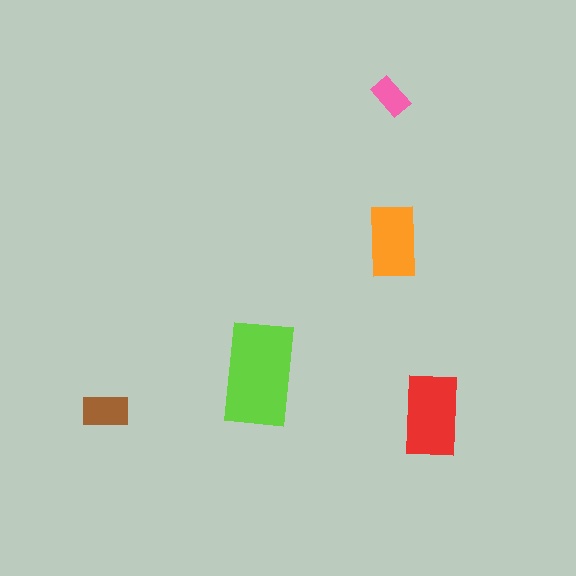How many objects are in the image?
There are 5 objects in the image.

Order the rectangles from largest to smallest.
the lime one, the red one, the orange one, the brown one, the pink one.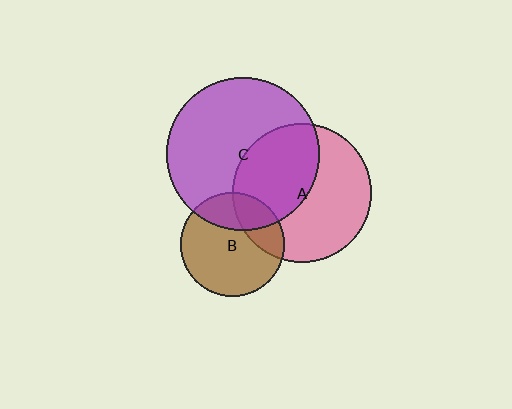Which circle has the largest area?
Circle C (purple).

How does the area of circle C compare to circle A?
Approximately 1.2 times.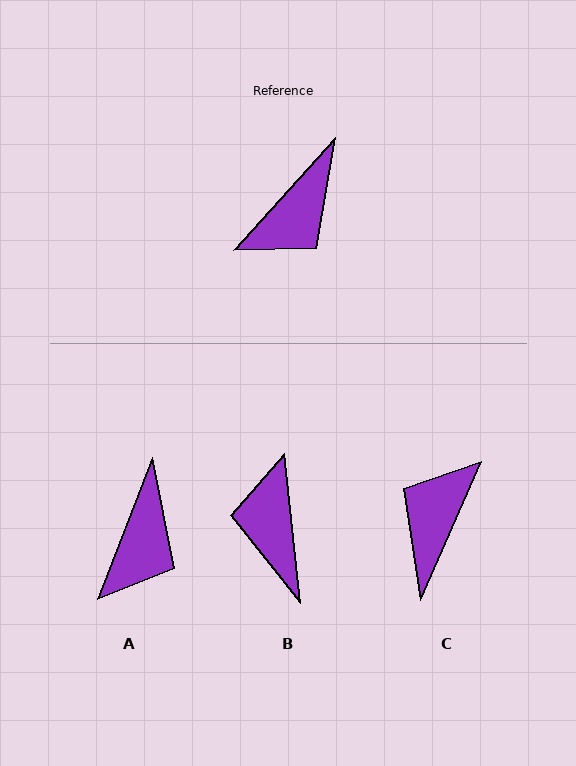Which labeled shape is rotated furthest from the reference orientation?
C, about 162 degrees away.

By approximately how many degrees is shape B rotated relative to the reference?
Approximately 132 degrees clockwise.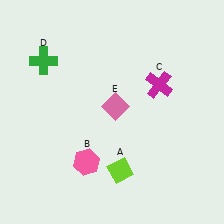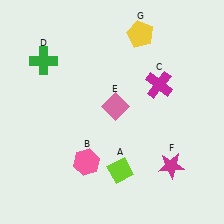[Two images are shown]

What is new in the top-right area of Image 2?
A yellow pentagon (G) was added in the top-right area of Image 2.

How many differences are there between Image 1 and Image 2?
There are 2 differences between the two images.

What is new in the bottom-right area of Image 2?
A magenta star (F) was added in the bottom-right area of Image 2.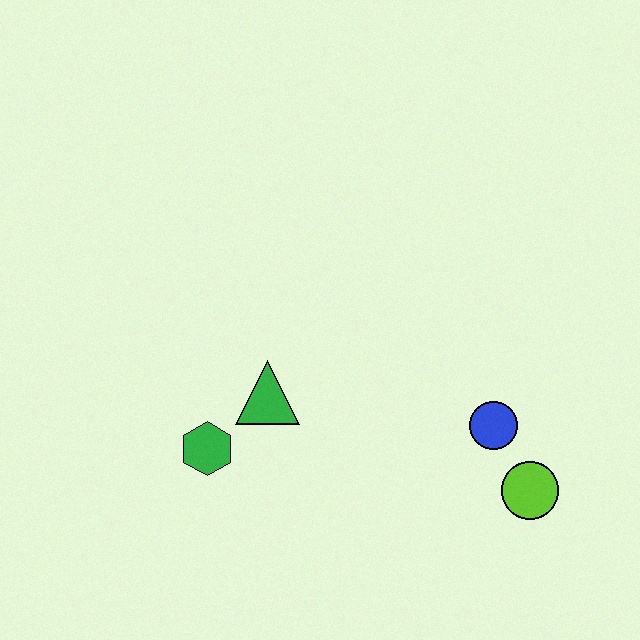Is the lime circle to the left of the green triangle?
No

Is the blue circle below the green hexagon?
No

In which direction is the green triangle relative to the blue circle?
The green triangle is to the left of the blue circle.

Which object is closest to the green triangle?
The green hexagon is closest to the green triangle.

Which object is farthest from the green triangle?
The lime circle is farthest from the green triangle.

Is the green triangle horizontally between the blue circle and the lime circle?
No